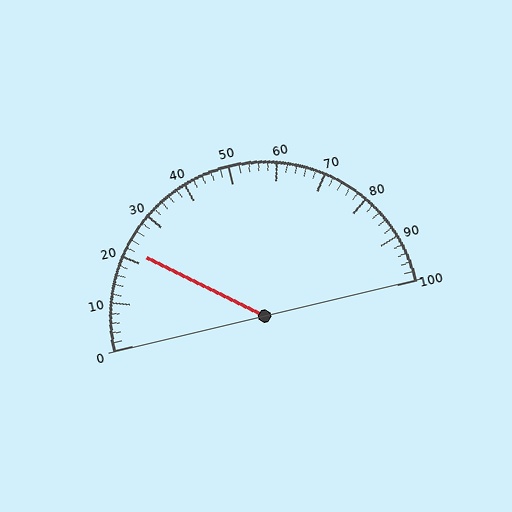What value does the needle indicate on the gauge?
The needle indicates approximately 22.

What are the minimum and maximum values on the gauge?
The gauge ranges from 0 to 100.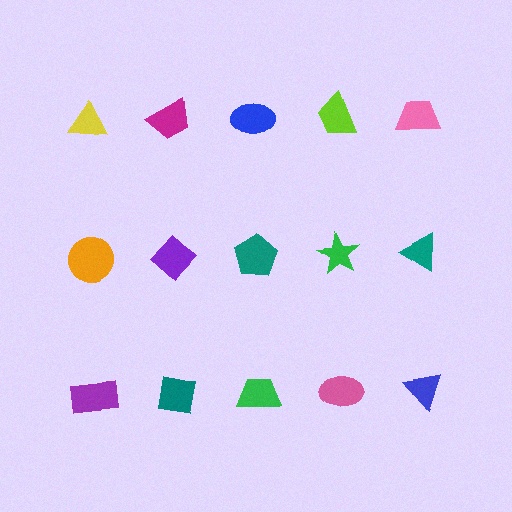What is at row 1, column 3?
A blue ellipse.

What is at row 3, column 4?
A pink ellipse.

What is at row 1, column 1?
A yellow triangle.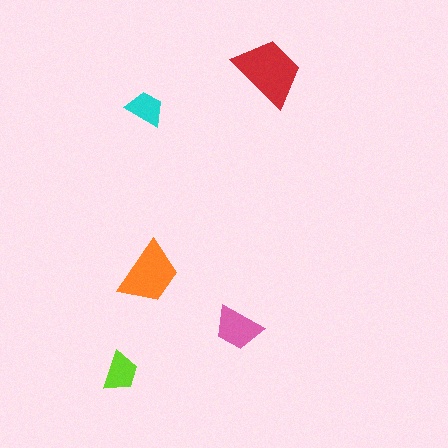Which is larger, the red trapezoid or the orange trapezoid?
The red one.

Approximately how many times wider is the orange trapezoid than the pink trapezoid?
About 1.5 times wider.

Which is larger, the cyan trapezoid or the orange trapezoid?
The orange one.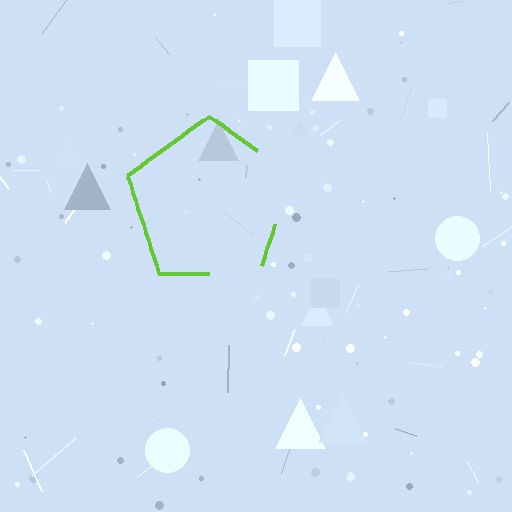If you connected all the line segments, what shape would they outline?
They would outline a pentagon.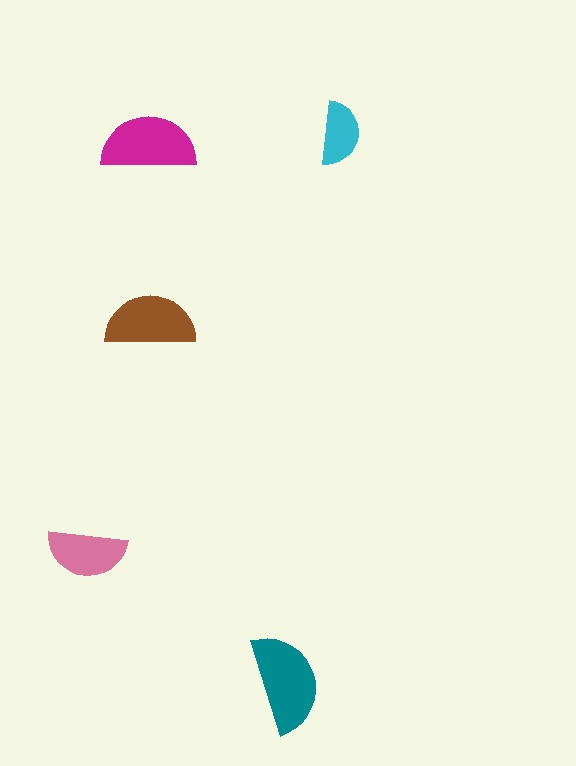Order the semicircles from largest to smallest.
the teal one, the magenta one, the brown one, the pink one, the cyan one.